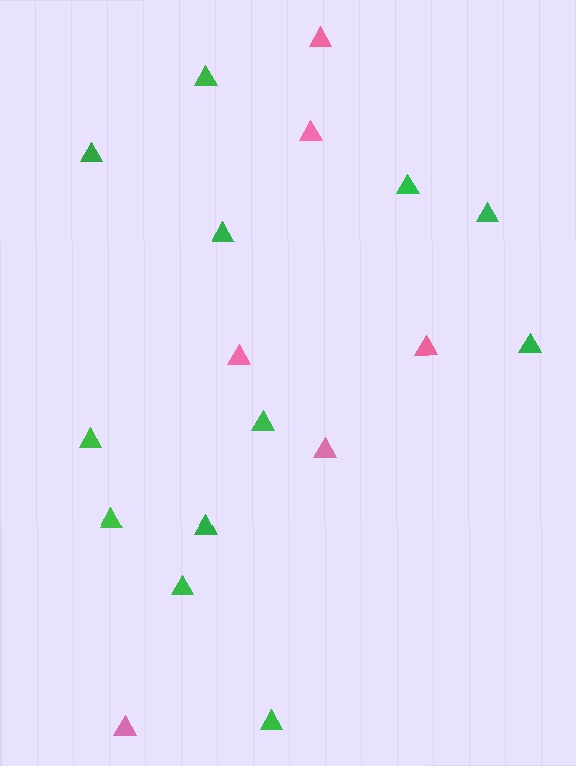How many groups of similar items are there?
There are 2 groups: one group of pink triangles (6) and one group of green triangles (12).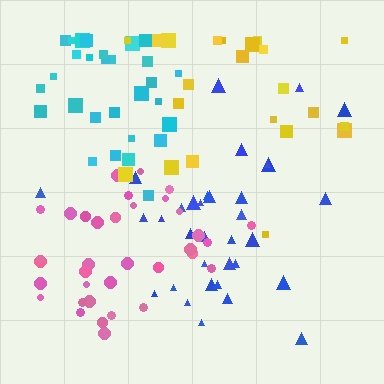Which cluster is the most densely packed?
Cyan.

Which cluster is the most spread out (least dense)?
Yellow.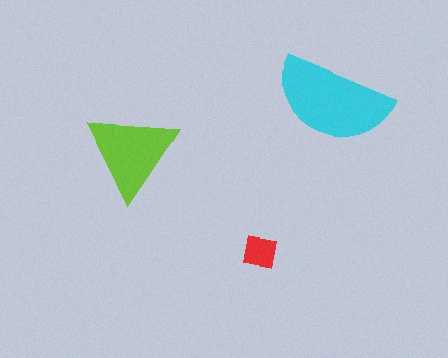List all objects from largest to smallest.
The cyan semicircle, the lime triangle, the red square.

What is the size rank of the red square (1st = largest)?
3rd.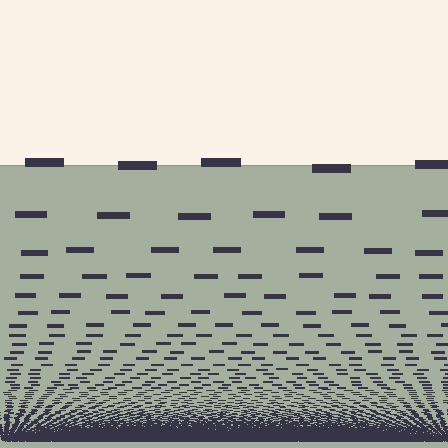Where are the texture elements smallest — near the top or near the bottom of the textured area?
Near the bottom.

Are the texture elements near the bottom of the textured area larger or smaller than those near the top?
Smaller. The gradient is inverted — elements near the bottom are smaller and denser.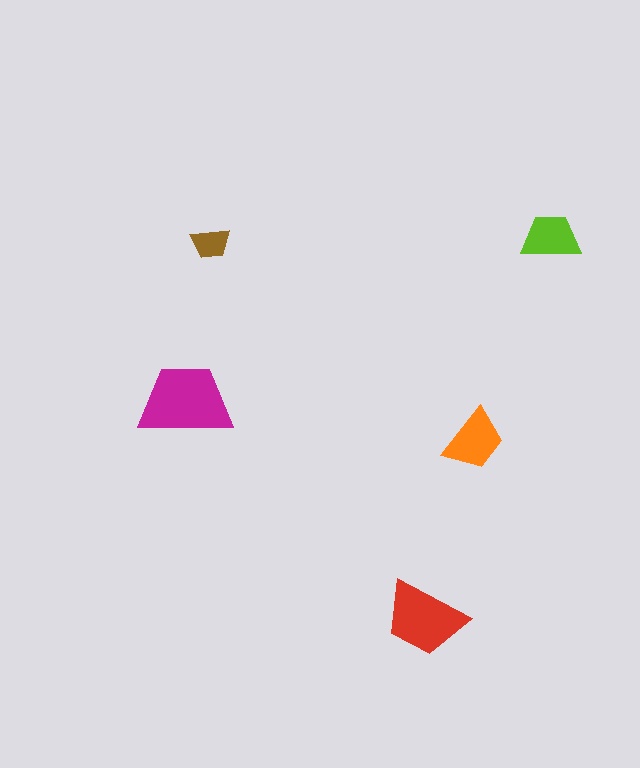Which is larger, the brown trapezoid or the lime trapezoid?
The lime one.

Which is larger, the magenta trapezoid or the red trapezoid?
The magenta one.